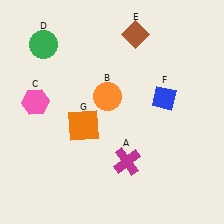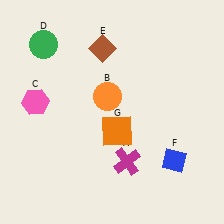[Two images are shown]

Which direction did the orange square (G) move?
The orange square (G) moved right.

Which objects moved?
The objects that moved are: the brown diamond (E), the blue diamond (F), the orange square (G).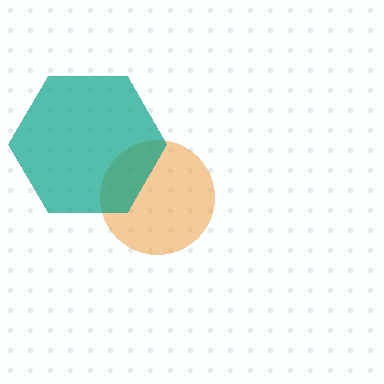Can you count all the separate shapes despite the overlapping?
Yes, there are 2 separate shapes.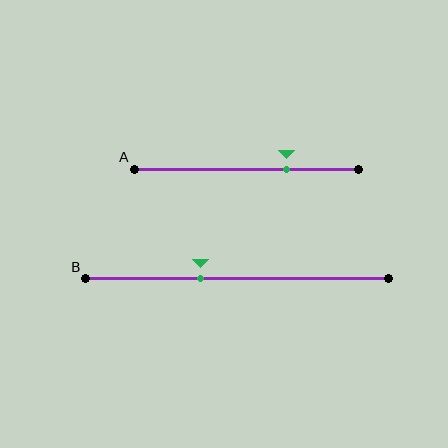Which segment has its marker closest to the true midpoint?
Segment B has its marker closest to the true midpoint.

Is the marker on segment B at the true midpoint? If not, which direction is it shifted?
No, the marker on segment B is shifted to the left by about 12% of the segment length.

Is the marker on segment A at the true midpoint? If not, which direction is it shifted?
No, the marker on segment A is shifted to the right by about 18% of the segment length.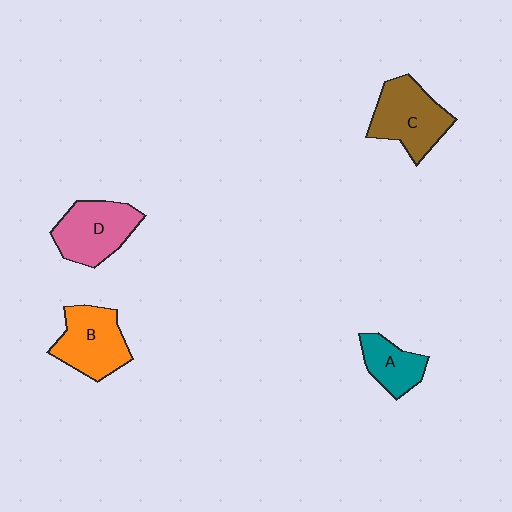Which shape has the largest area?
Shape C (brown).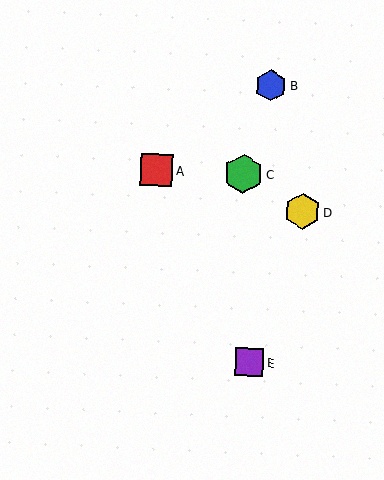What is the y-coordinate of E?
Object E is at y≈362.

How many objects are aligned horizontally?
2 objects (A, C) are aligned horizontally.